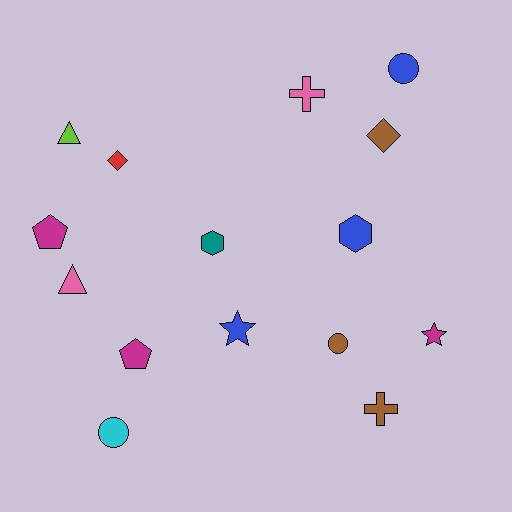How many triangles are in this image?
There are 2 triangles.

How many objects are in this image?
There are 15 objects.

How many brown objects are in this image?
There are 3 brown objects.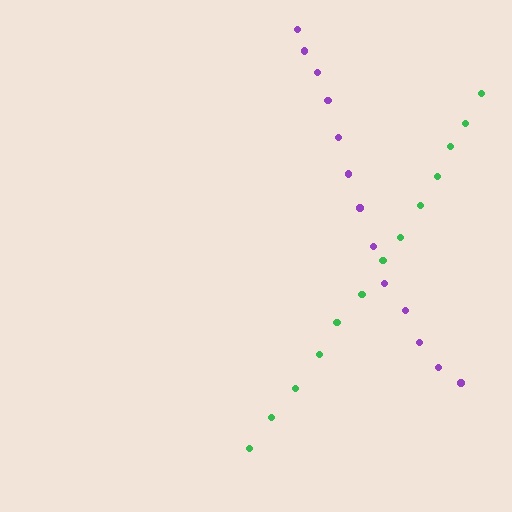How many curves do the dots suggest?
There are 2 distinct paths.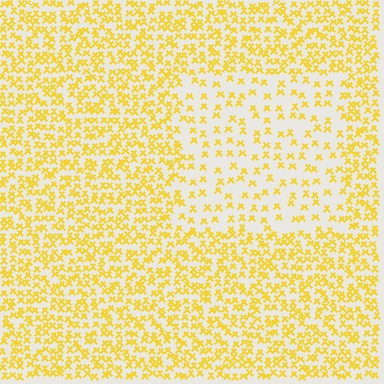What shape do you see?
I see a rectangle.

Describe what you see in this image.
The image contains small yellow elements arranged at two different densities. A rectangle-shaped region is visible where the elements are less densely packed than the surrounding area.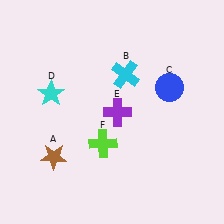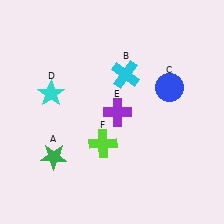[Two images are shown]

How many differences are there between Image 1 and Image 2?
There is 1 difference between the two images.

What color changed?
The star (A) changed from brown in Image 1 to green in Image 2.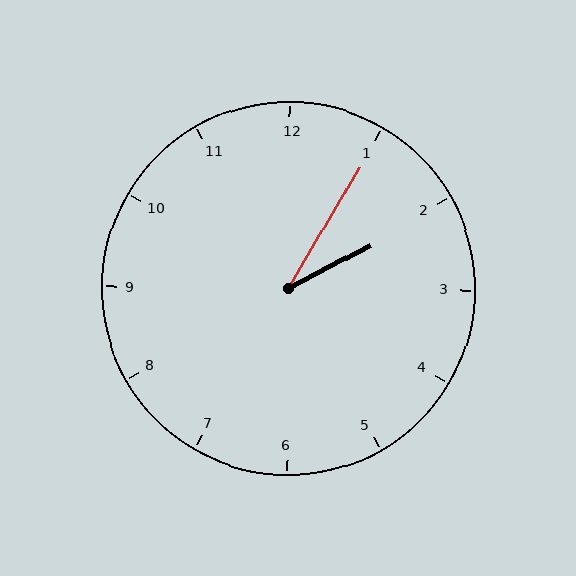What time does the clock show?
2:05.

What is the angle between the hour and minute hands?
Approximately 32 degrees.